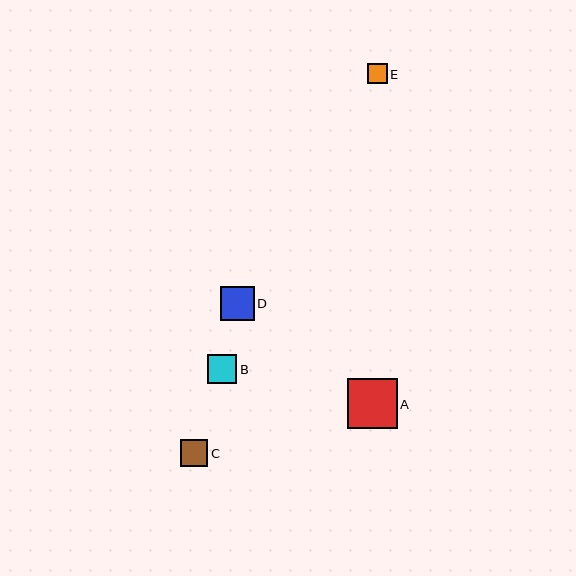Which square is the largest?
Square A is the largest with a size of approximately 50 pixels.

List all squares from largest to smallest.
From largest to smallest: A, D, B, C, E.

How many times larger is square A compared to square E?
Square A is approximately 2.5 times the size of square E.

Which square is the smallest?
Square E is the smallest with a size of approximately 20 pixels.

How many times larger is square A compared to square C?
Square A is approximately 1.8 times the size of square C.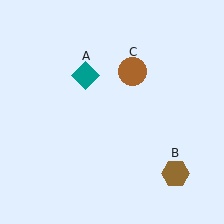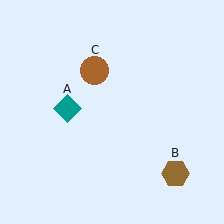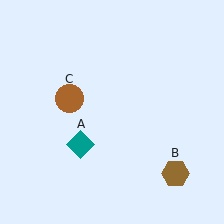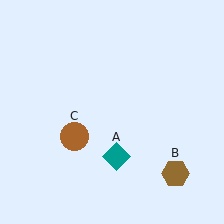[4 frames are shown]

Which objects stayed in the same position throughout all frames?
Brown hexagon (object B) remained stationary.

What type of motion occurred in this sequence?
The teal diamond (object A), brown circle (object C) rotated counterclockwise around the center of the scene.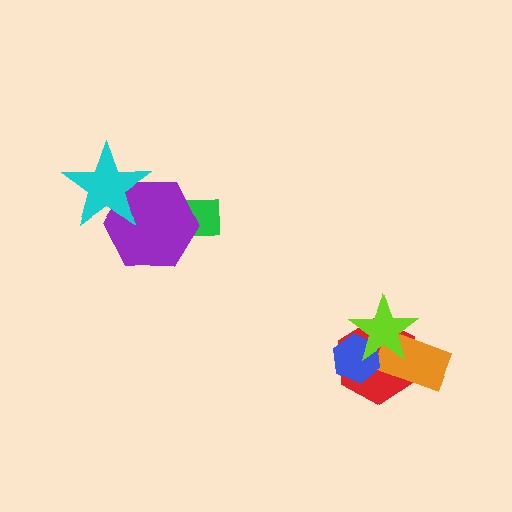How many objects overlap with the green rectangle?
1 object overlaps with the green rectangle.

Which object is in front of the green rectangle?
The purple hexagon is in front of the green rectangle.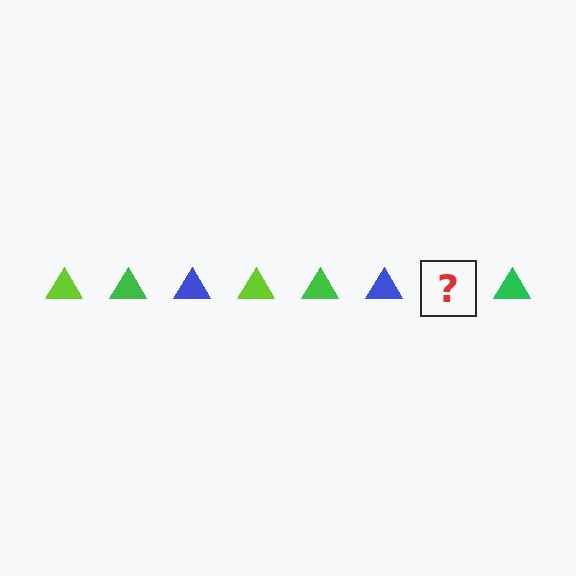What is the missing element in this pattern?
The missing element is a lime triangle.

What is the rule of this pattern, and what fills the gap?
The rule is that the pattern cycles through lime, green, blue triangles. The gap should be filled with a lime triangle.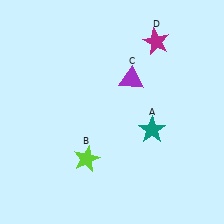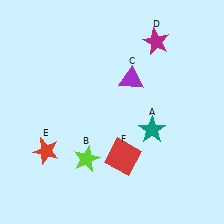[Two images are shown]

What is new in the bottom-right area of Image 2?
A red square (F) was added in the bottom-right area of Image 2.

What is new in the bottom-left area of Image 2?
A red star (E) was added in the bottom-left area of Image 2.